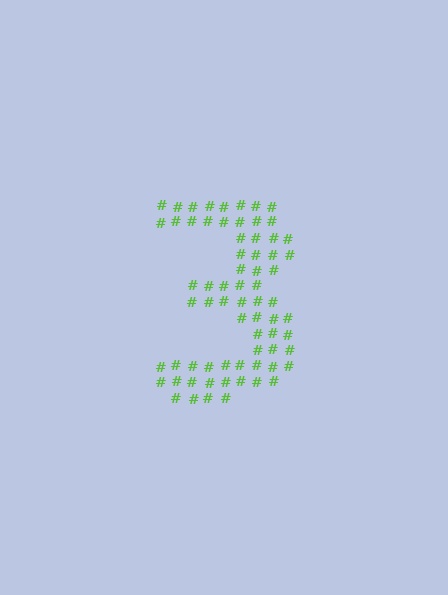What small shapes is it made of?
It is made of small hash symbols.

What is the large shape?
The large shape is the digit 3.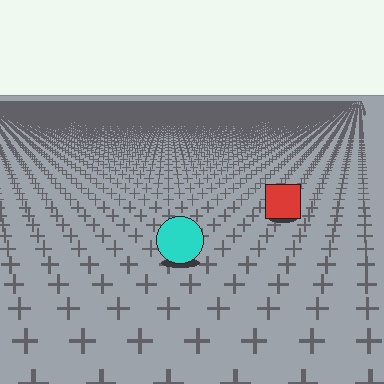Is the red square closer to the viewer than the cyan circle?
No. The cyan circle is closer — you can tell from the texture gradient: the ground texture is coarser near it.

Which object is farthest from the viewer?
The red square is farthest from the viewer. It appears smaller and the ground texture around it is denser.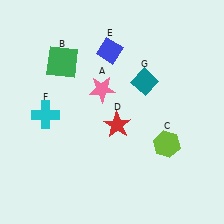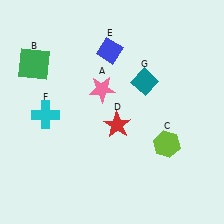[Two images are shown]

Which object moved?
The green square (B) moved left.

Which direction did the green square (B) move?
The green square (B) moved left.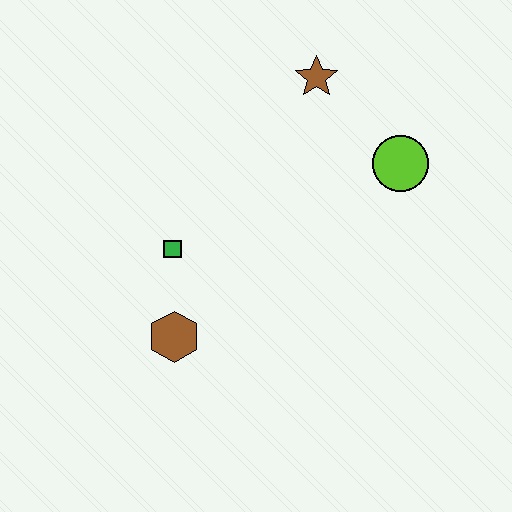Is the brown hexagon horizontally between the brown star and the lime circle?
No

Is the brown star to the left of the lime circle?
Yes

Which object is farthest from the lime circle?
The brown hexagon is farthest from the lime circle.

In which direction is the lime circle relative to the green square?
The lime circle is to the right of the green square.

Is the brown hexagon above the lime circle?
No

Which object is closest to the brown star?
The lime circle is closest to the brown star.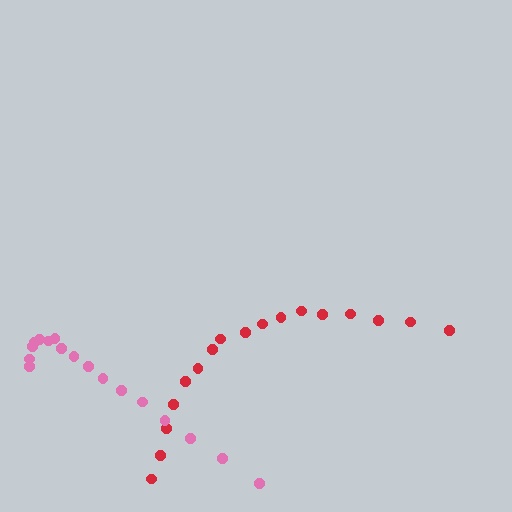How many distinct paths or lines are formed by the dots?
There are 2 distinct paths.